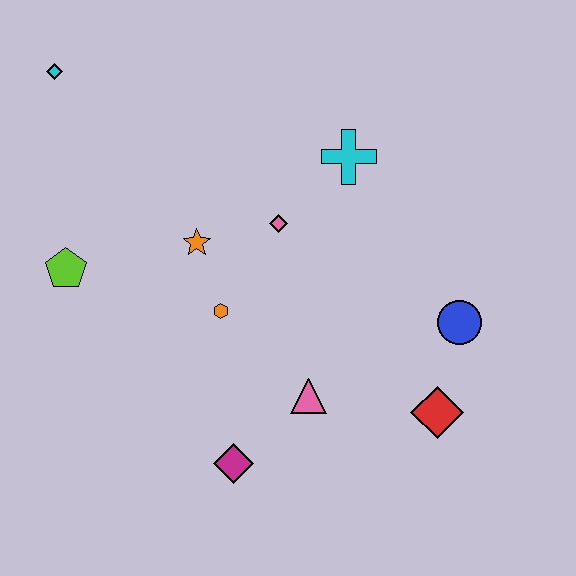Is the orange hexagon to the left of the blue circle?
Yes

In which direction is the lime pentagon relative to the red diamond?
The lime pentagon is to the left of the red diamond.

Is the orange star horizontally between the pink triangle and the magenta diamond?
No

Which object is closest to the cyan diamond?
The lime pentagon is closest to the cyan diamond.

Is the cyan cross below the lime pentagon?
No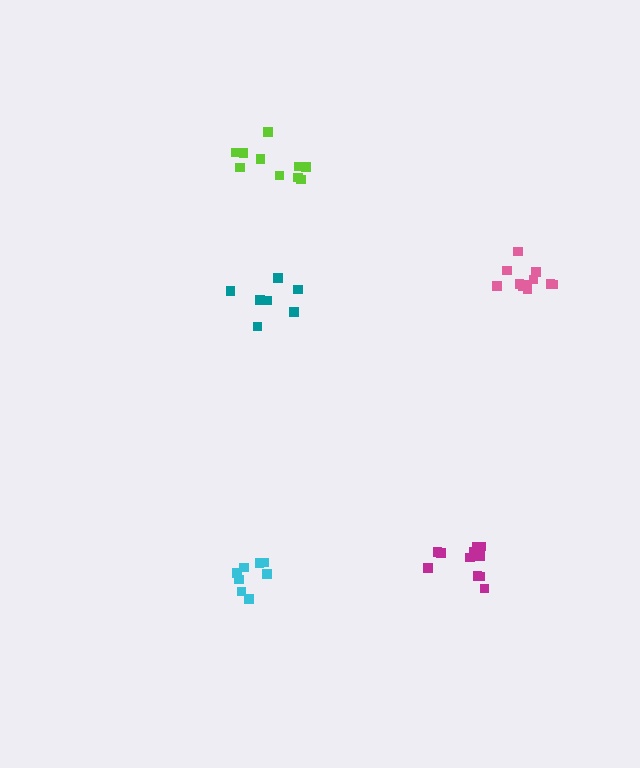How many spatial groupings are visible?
There are 5 spatial groupings.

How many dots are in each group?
Group 1: 10 dots, Group 2: 11 dots, Group 3: 8 dots, Group 4: 7 dots, Group 5: 11 dots (47 total).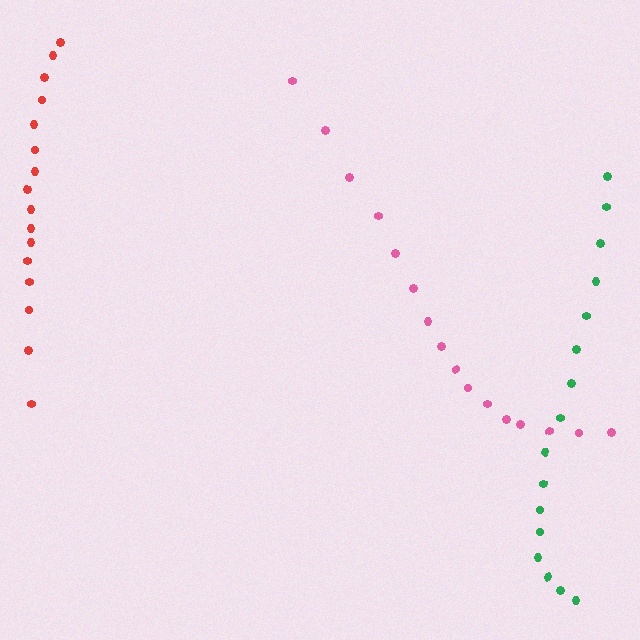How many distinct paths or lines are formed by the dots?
There are 3 distinct paths.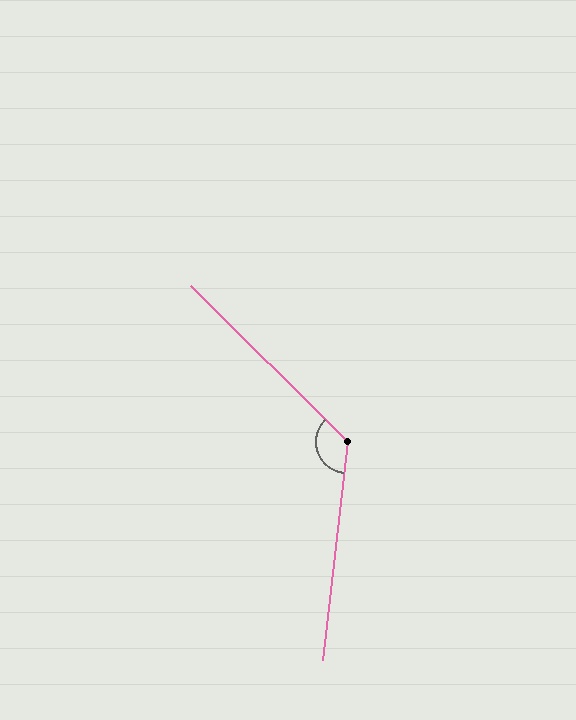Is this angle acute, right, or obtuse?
It is obtuse.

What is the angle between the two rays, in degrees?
Approximately 129 degrees.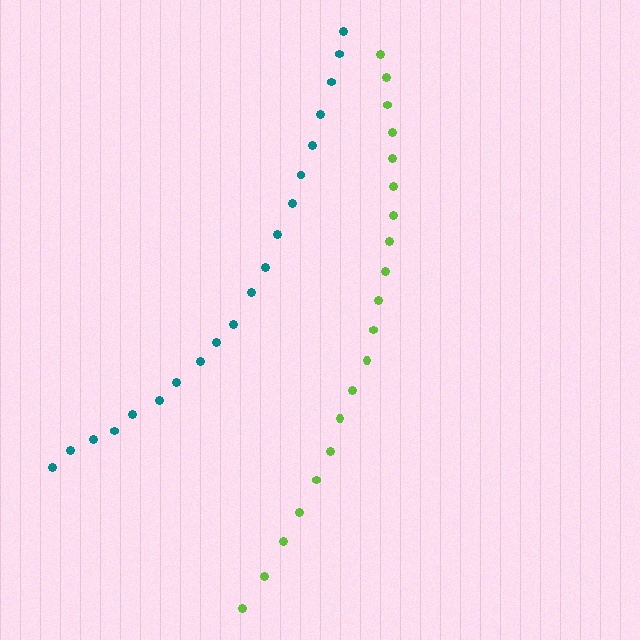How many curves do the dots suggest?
There are 2 distinct paths.